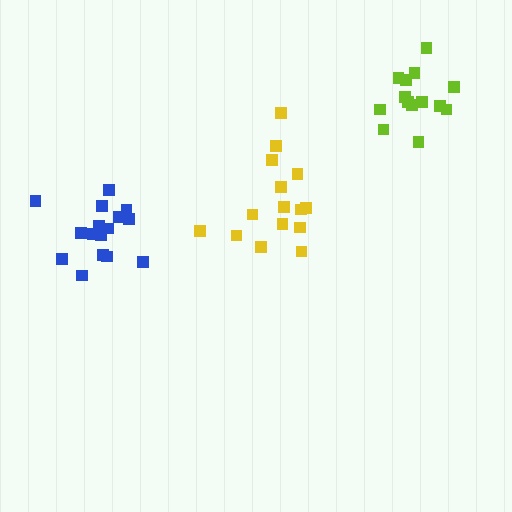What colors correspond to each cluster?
The clusters are colored: yellow, lime, blue.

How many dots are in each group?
Group 1: 15 dots, Group 2: 14 dots, Group 3: 16 dots (45 total).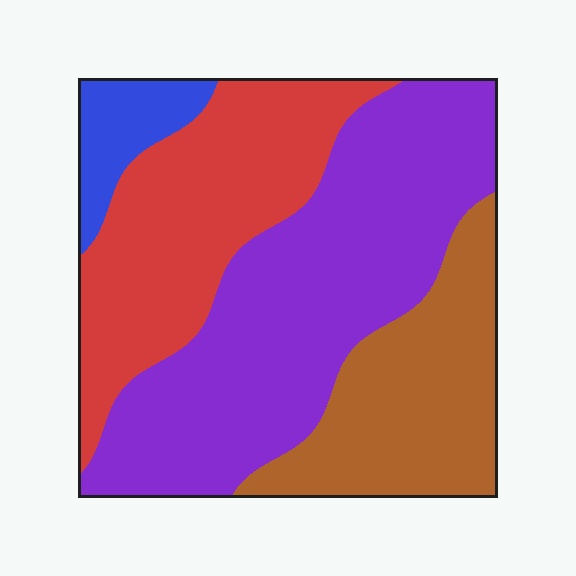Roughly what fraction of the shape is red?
Red takes up about one quarter (1/4) of the shape.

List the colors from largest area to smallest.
From largest to smallest: purple, red, brown, blue.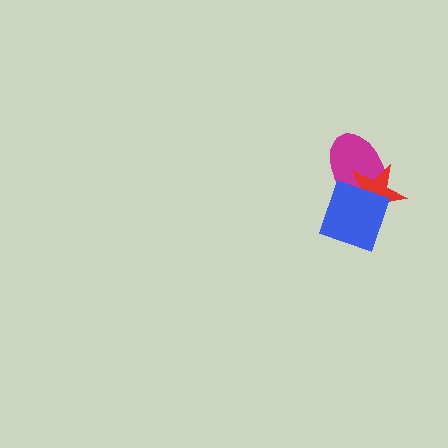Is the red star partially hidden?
Yes, it is partially covered by another shape.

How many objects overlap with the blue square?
2 objects overlap with the blue square.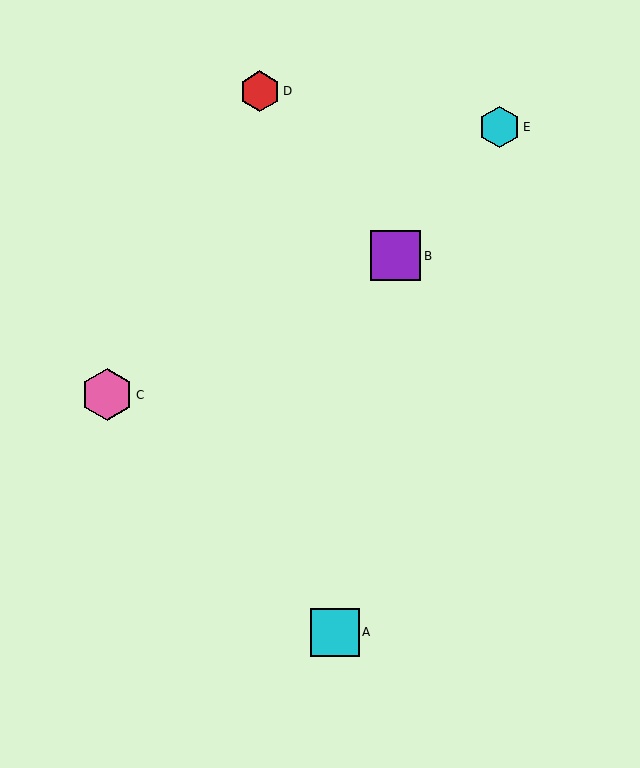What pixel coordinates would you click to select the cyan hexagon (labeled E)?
Click at (500, 127) to select the cyan hexagon E.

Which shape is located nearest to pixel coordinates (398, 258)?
The purple square (labeled B) at (396, 256) is nearest to that location.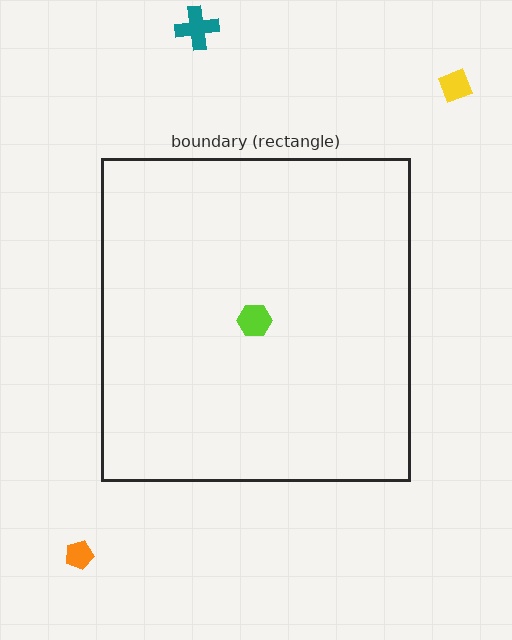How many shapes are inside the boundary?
1 inside, 3 outside.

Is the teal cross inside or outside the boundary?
Outside.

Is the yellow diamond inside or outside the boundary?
Outside.